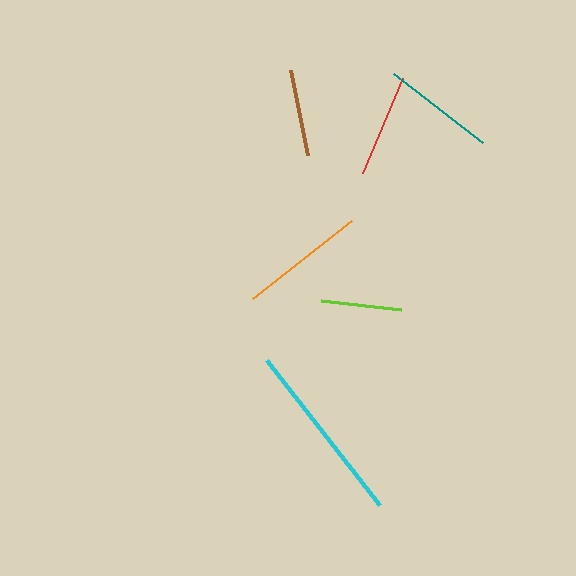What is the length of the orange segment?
The orange segment is approximately 126 pixels long.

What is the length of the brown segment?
The brown segment is approximately 86 pixels long.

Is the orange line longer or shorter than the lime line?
The orange line is longer than the lime line.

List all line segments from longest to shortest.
From longest to shortest: cyan, orange, teal, red, brown, lime.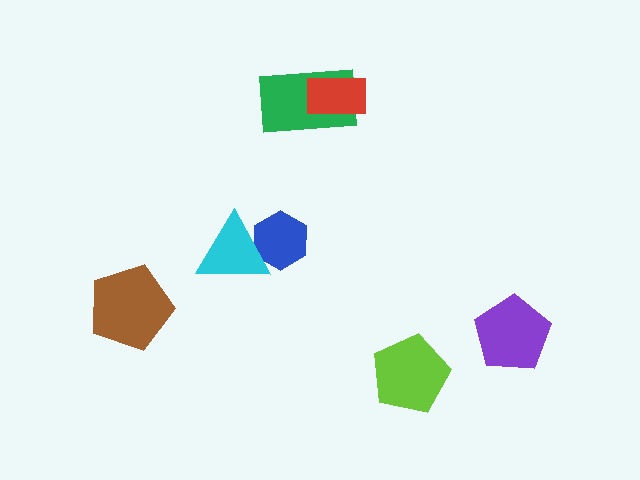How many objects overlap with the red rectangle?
1 object overlaps with the red rectangle.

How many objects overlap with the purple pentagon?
0 objects overlap with the purple pentagon.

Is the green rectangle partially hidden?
Yes, it is partially covered by another shape.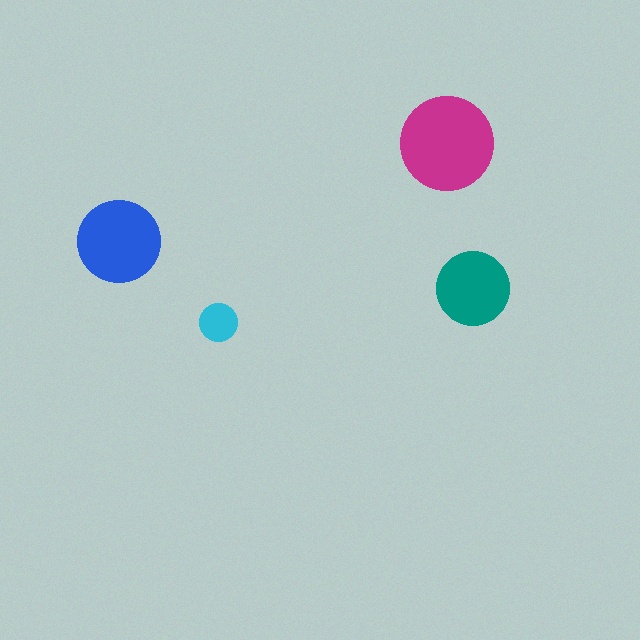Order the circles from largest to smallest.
the magenta one, the blue one, the teal one, the cyan one.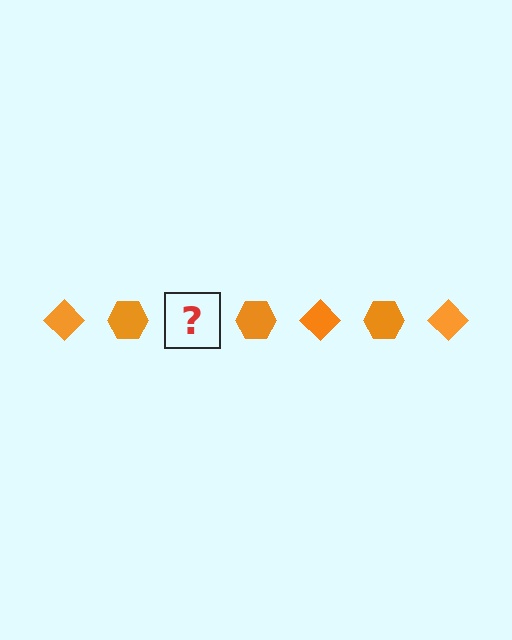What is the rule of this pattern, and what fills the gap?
The rule is that the pattern cycles through diamond, hexagon shapes in orange. The gap should be filled with an orange diamond.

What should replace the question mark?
The question mark should be replaced with an orange diamond.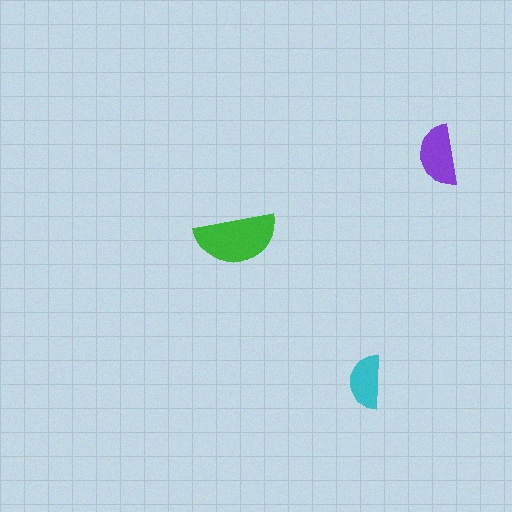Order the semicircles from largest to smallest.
the green one, the purple one, the cyan one.